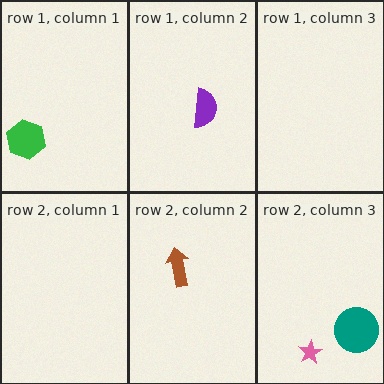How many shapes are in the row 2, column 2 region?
1.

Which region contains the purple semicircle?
The row 1, column 2 region.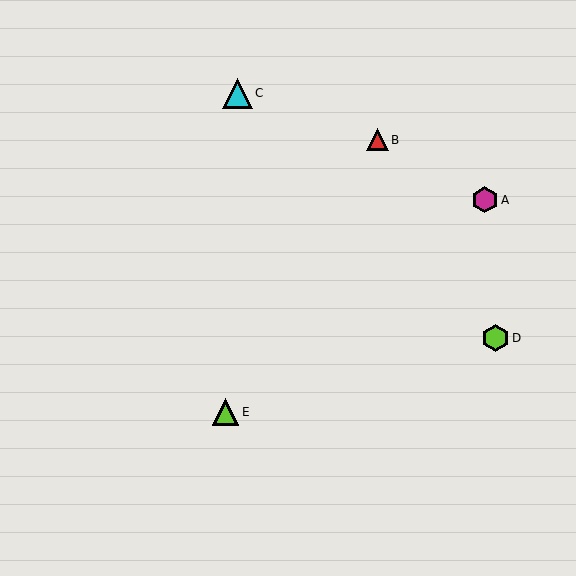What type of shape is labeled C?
Shape C is a cyan triangle.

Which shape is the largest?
The cyan triangle (labeled C) is the largest.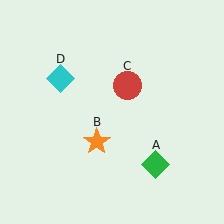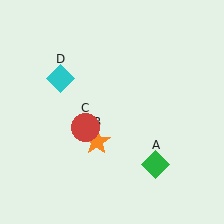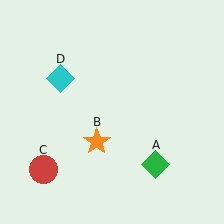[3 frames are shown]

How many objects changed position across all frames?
1 object changed position: red circle (object C).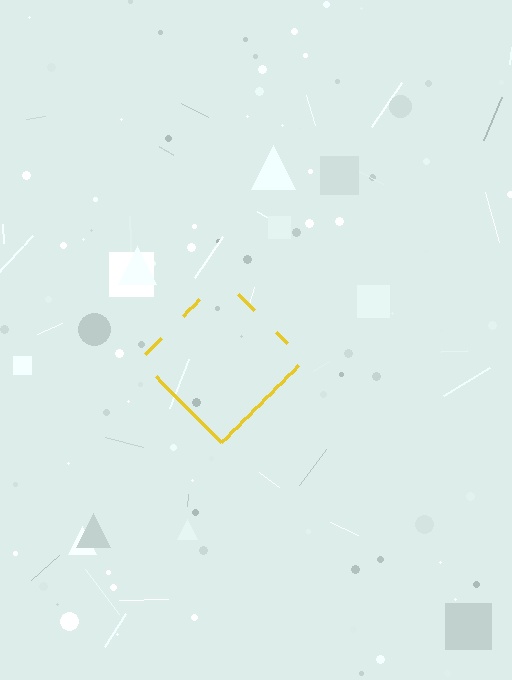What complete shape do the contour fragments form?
The contour fragments form a diamond.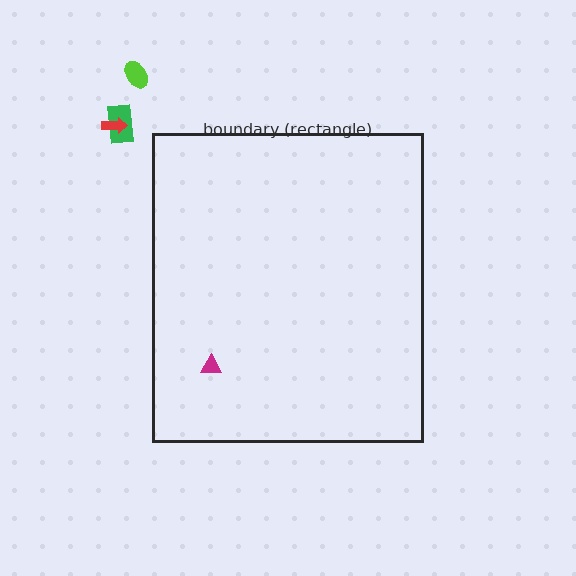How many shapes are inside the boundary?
1 inside, 3 outside.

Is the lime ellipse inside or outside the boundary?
Outside.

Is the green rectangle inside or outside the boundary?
Outside.